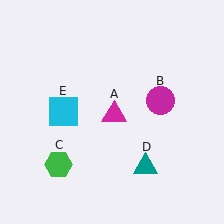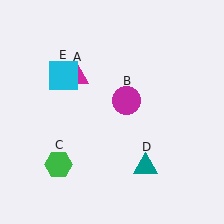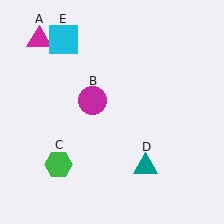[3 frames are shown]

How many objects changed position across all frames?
3 objects changed position: magenta triangle (object A), magenta circle (object B), cyan square (object E).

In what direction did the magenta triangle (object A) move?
The magenta triangle (object A) moved up and to the left.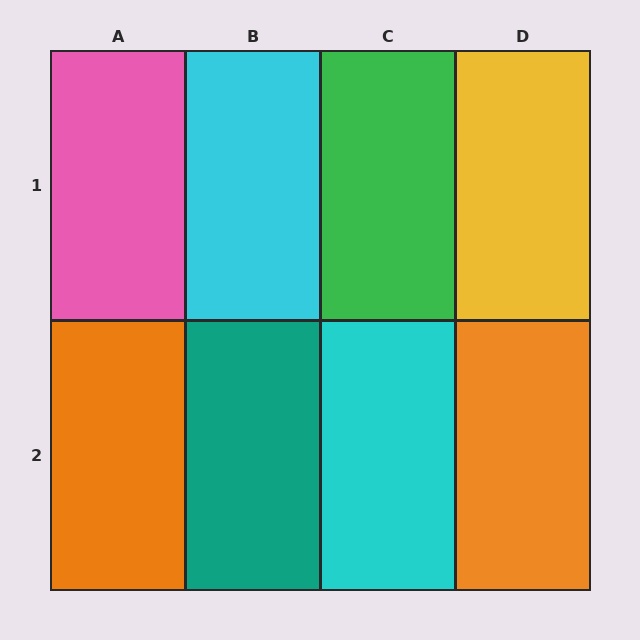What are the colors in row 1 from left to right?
Pink, cyan, green, yellow.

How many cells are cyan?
2 cells are cyan.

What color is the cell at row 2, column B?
Teal.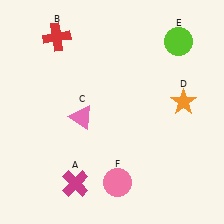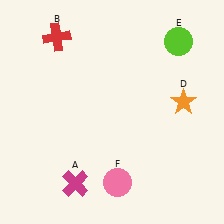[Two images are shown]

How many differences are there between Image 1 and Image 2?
There is 1 difference between the two images.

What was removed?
The pink triangle (C) was removed in Image 2.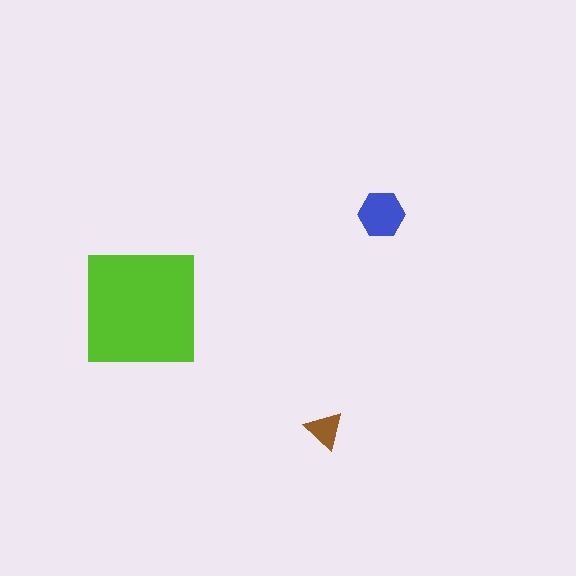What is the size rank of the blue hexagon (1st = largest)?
2nd.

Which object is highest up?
The blue hexagon is topmost.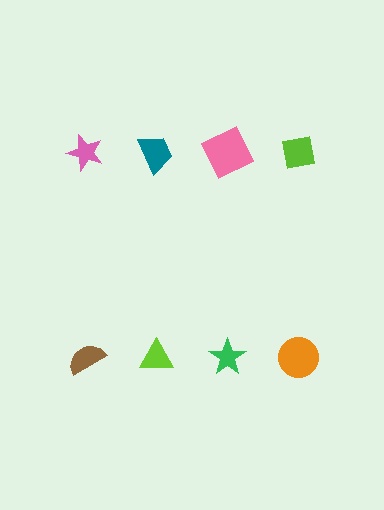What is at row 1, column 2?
A teal trapezoid.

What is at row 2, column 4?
An orange circle.